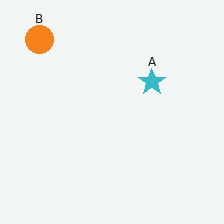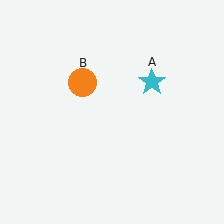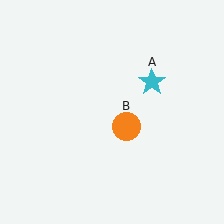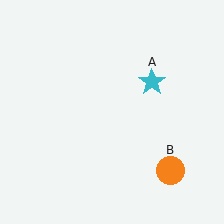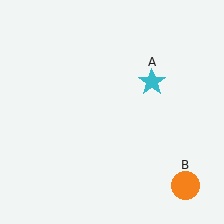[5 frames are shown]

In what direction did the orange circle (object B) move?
The orange circle (object B) moved down and to the right.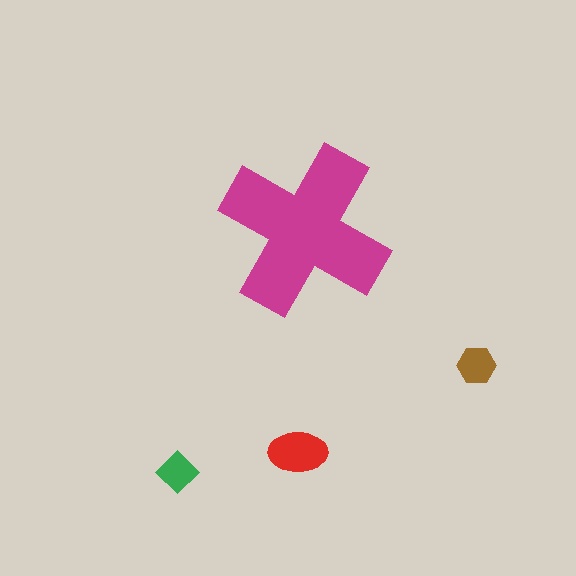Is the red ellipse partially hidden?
No, the red ellipse is fully visible.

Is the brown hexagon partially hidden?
No, the brown hexagon is fully visible.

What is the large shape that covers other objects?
A magenta cross.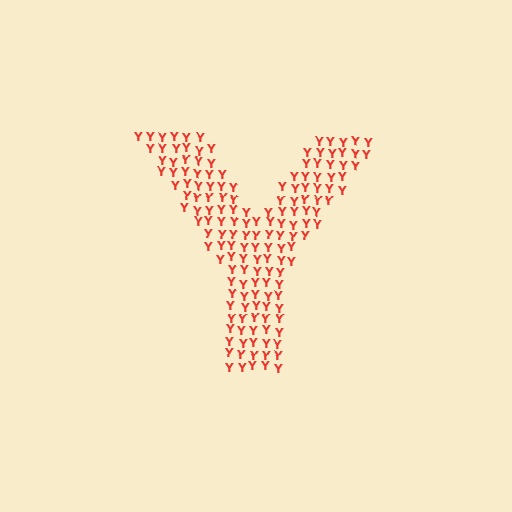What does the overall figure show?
The overall figure shows the letter Y.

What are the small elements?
The small elements are letter Y's.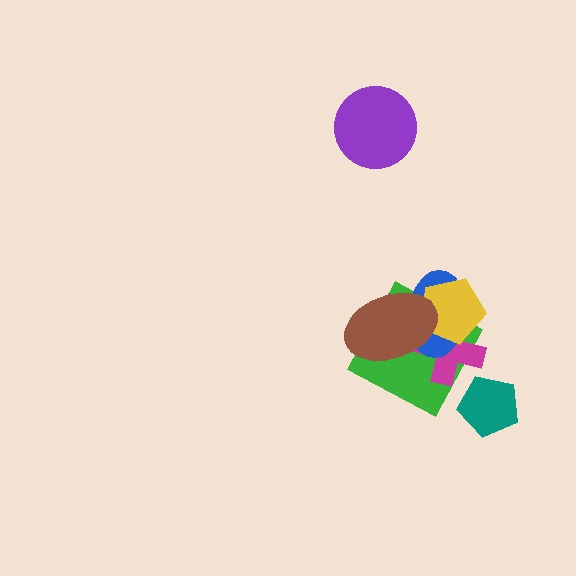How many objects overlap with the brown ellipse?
4 objects overlap with the brown ellipse.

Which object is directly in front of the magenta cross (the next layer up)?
The blue ellipse is directly in front of the magenta cross.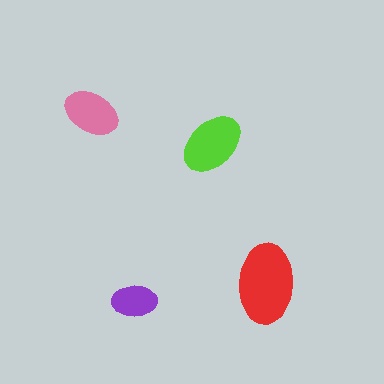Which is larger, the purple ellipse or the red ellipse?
The red one.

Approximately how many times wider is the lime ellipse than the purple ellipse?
About 1.5 times wider.